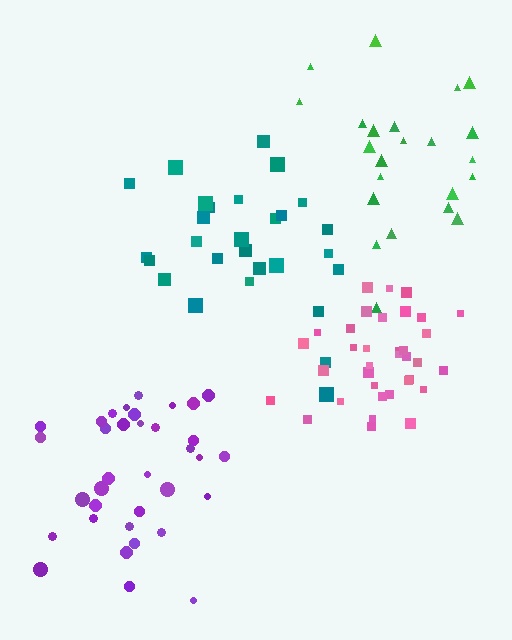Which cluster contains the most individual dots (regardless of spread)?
Purple (35).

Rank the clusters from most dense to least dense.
pink, purple, teal, green.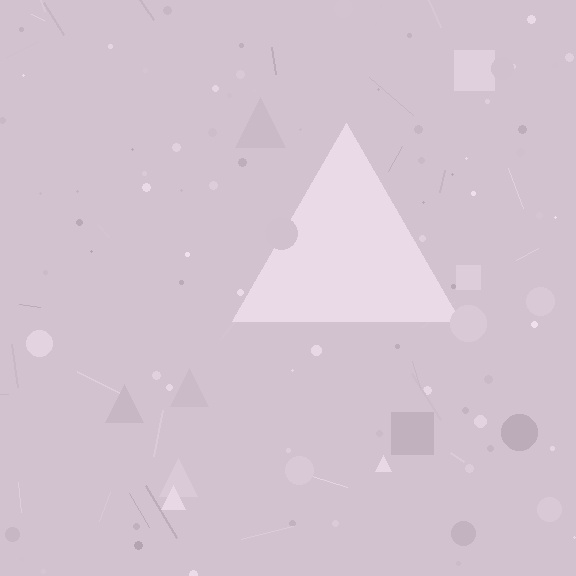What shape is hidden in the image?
A triangle is hidden in the image.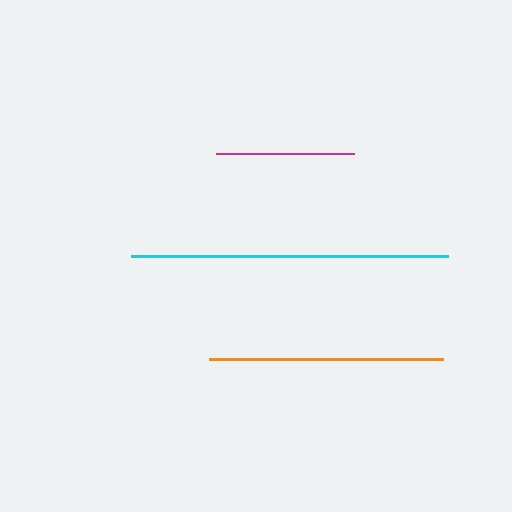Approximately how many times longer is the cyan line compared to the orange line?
The cyan line is approximately 1.4 times the length of the orange line.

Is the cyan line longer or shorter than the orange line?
The cyan line is longer than the orange line.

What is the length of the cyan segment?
The cyan segment is approximately 317 pixels long.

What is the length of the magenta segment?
The magenta segment is approximately 137 pixels long.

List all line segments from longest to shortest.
From longest to shortest: cyan, orange, magenta.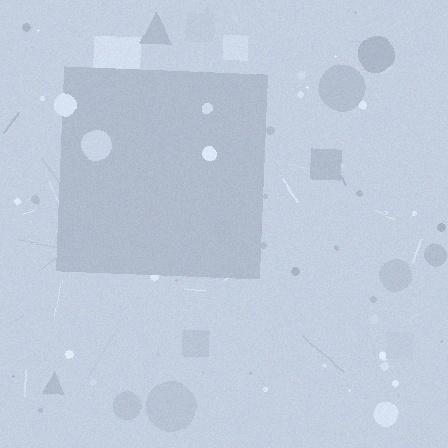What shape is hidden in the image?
A square is hidden in the image.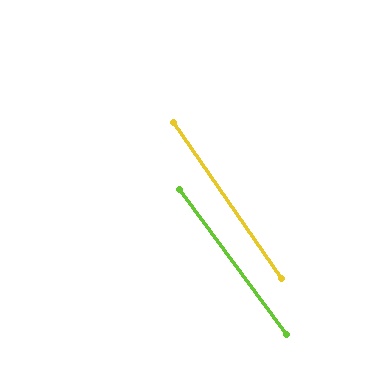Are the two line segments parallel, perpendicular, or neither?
Parallel — their directions differ by only 1.8°.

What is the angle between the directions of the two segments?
Approximately 2 degrees.